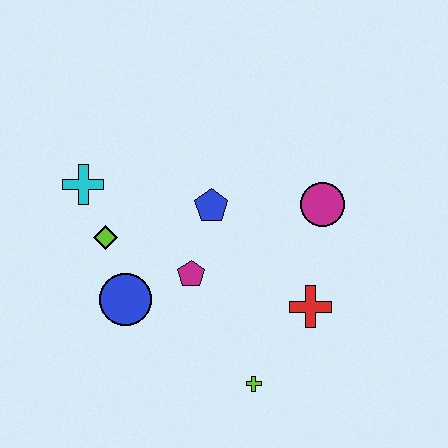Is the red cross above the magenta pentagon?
No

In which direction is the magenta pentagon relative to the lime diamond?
The magenta pentagon is to the right of the lime diamond.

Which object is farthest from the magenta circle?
The cyan cross is farthest from the magenta circle.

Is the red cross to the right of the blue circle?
Yes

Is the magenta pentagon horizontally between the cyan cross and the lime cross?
Yes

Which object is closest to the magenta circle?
The red cross is closest to the magenta circle.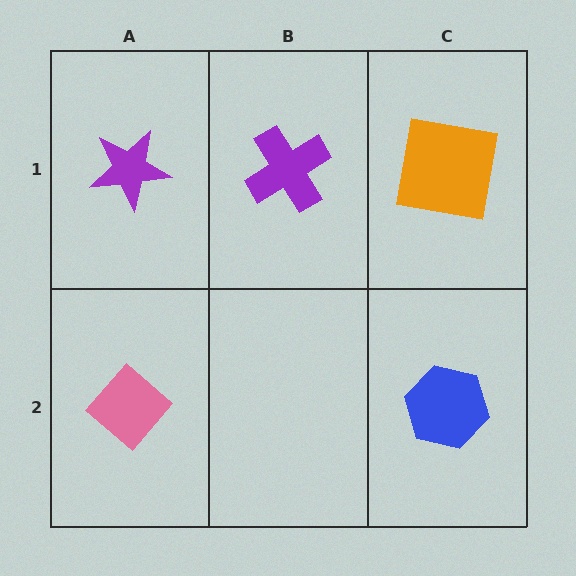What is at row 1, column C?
An orange square.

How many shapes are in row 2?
2 shapes.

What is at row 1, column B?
A purple cross.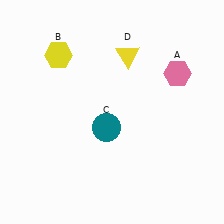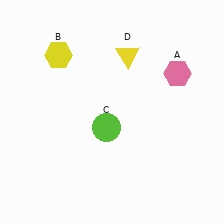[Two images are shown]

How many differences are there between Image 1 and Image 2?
There is 1 difference between the two images.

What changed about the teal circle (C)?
In Image 1, C is teal. In Image 2, it changed to lime.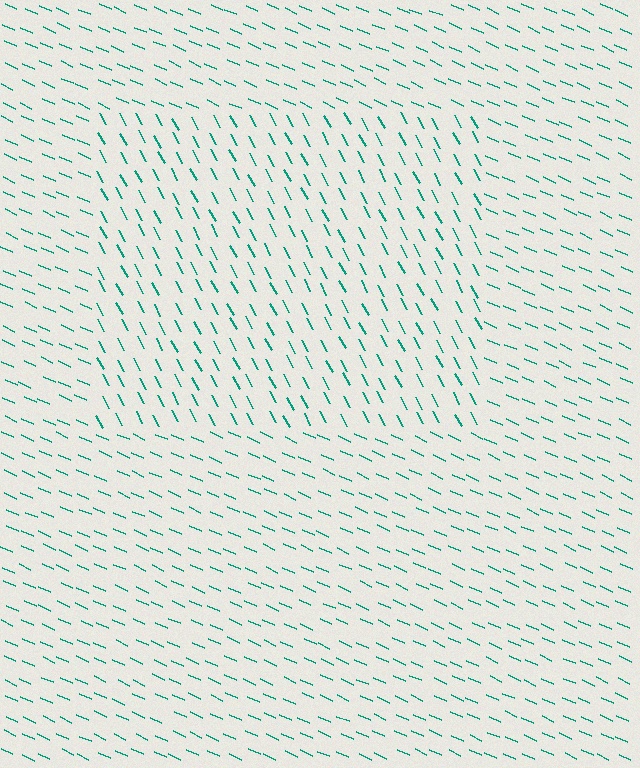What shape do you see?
I see a rectangle.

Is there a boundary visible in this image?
Yes, there is a texture boundary formed by a change in line orientation.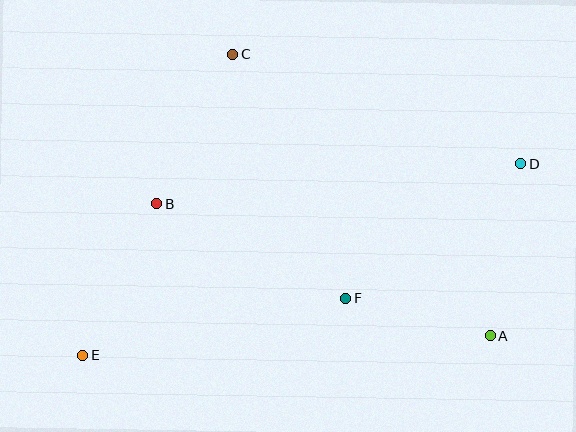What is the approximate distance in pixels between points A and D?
The distance between A and D is approximately 175 pixels.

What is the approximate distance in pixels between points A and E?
The distance between A and E is approximately 409 pixels.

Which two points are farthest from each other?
Points D and E are farthest from each other.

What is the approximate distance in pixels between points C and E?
The distance between C and E is approximately 336 pixels.